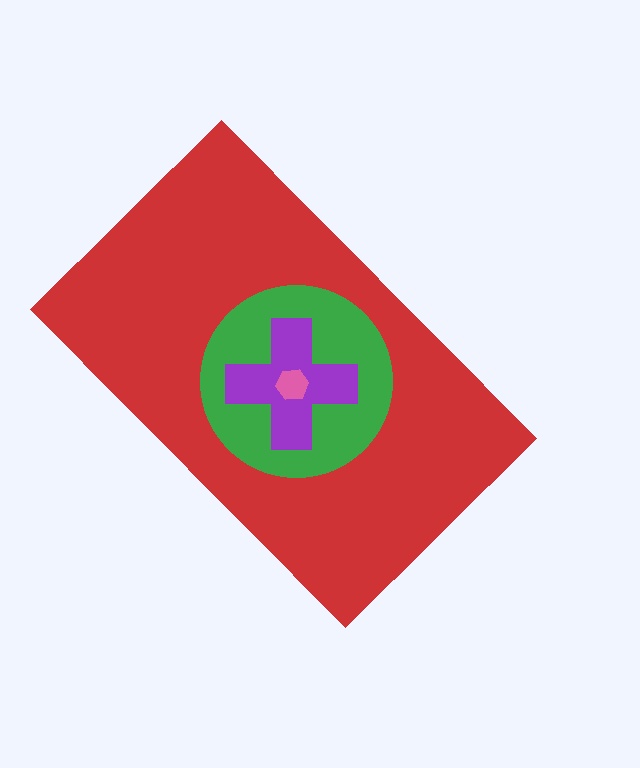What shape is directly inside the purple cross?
The pink hexagon.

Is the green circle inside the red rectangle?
Yes.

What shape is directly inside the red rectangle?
The green circle.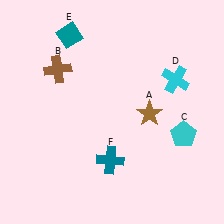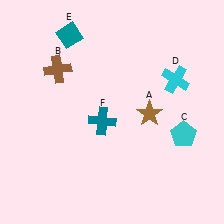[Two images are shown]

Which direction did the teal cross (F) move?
The teal cross (F) moved up.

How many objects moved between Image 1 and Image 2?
1 object moved between the two images.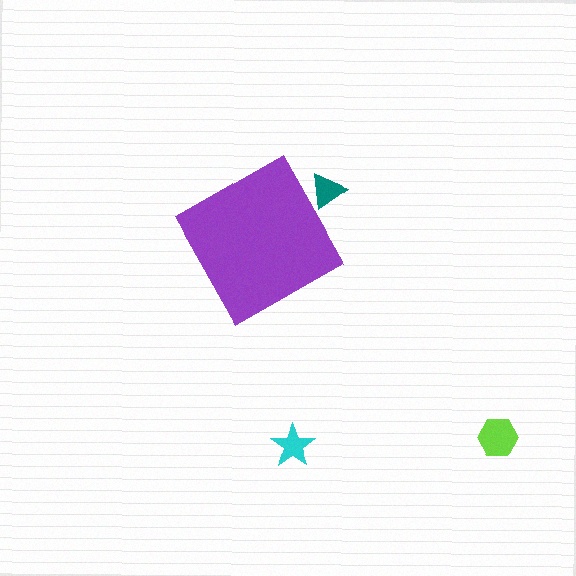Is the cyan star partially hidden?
No, the cyan star is fully visible.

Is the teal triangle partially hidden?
Yes, the teal triangle is partially hidden behind the purple diamond.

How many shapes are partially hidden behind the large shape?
1 shape is partially hidden.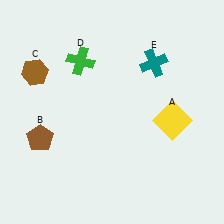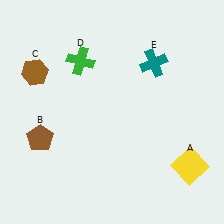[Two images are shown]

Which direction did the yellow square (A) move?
The yellow square (A) moved down.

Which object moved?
The yellow square (A) moved down.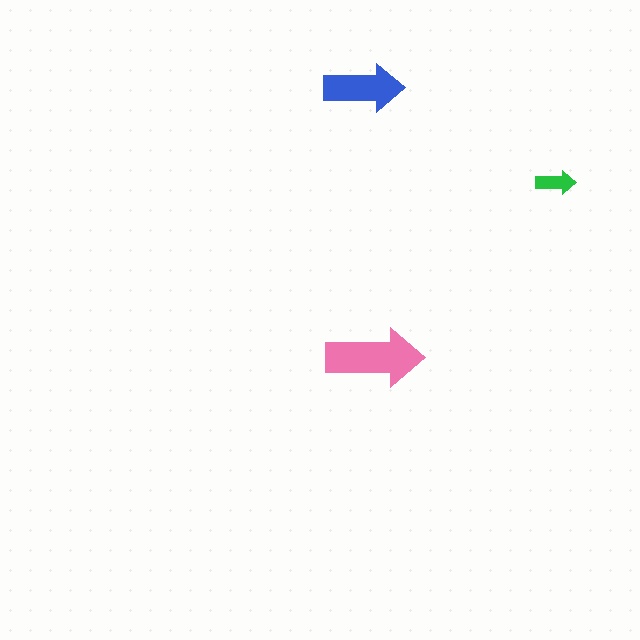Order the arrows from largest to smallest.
the pink one, the blue one, the green one.